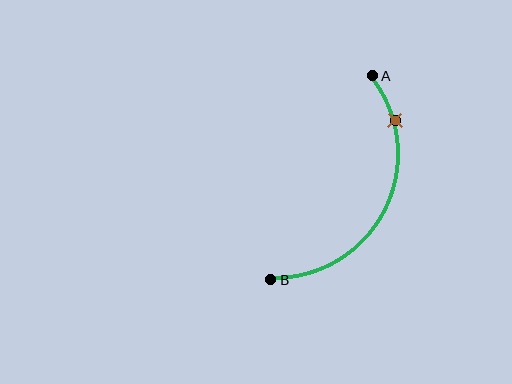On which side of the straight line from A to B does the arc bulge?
The arc bulges to the right of the straight line connecting A and B.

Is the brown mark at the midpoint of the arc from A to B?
No. The brown mark lies on the arc but is closer to endpoint A. The arc midpoint would be at the point on the curve equidistant along the arc from both A and B.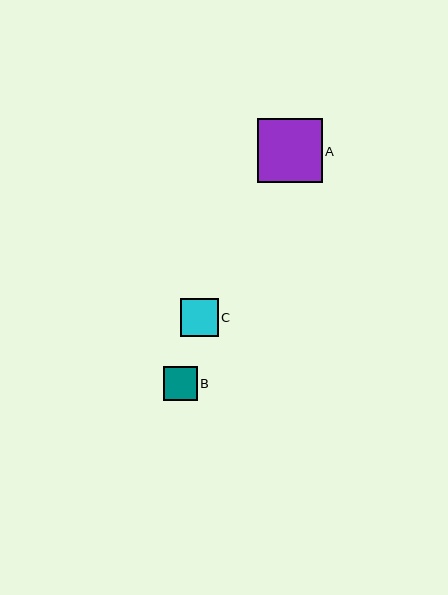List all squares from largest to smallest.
From largest to smallest: A, C, B.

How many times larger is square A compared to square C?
Square A is approximately 1.7 times the size of square C.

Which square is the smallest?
Square B is the smallest with a size of approximately 34 pixels.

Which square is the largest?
Square A is the largest with a size of approximately 64 pixels.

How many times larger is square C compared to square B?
Square C is approximately 1.1 times the size of square B.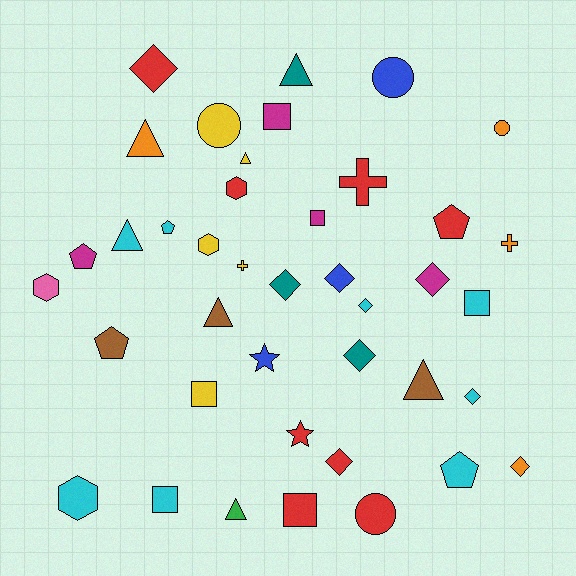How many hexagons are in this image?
There are 4 hexagons.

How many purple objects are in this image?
There are no purple objects.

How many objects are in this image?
There are 40 objects.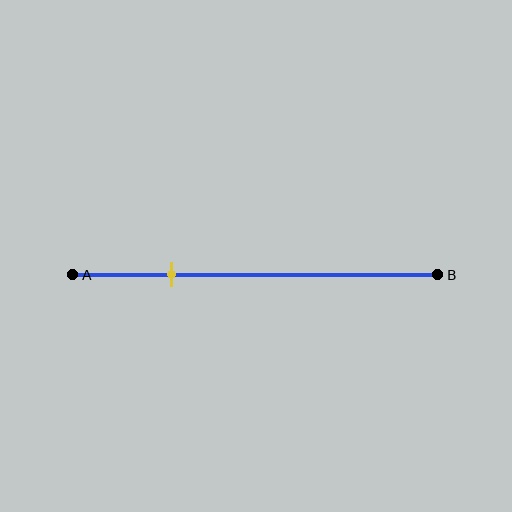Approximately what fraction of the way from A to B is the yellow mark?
The yellow mark is approximately 25% of the way from A to B.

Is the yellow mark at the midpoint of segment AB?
No, the mark is at about 25% from A, not at the 50% midpoint.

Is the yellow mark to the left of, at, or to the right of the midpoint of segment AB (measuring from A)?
The yellow mark is to the left of the midpoint of segment AB.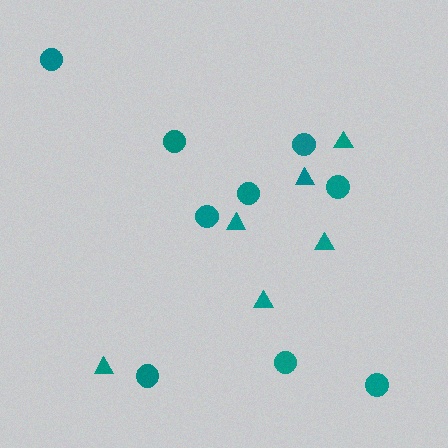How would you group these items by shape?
There are 2 groups: one group of triangles (6) and one group of circles (9).